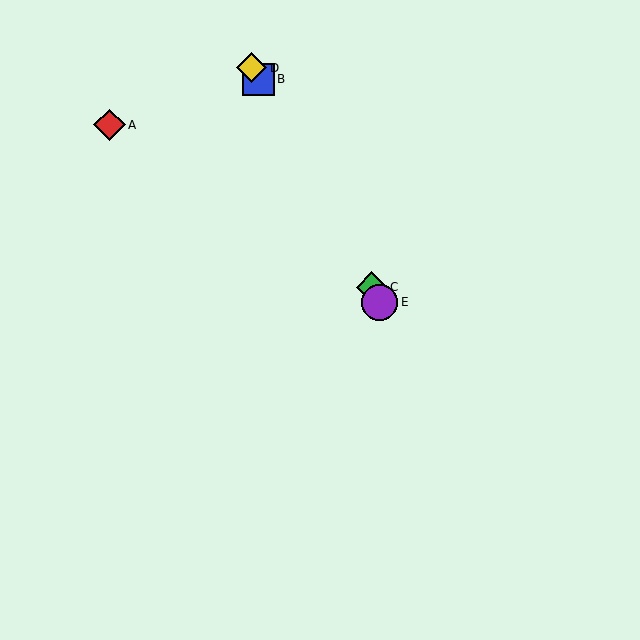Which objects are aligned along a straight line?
Objects B, C, D, E are aligned along a straight line.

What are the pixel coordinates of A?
Object A is at (110, 125).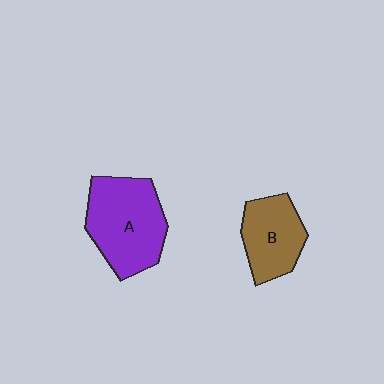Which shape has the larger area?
Shape A (purple).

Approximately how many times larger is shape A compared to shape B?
Approximately 1.5 times.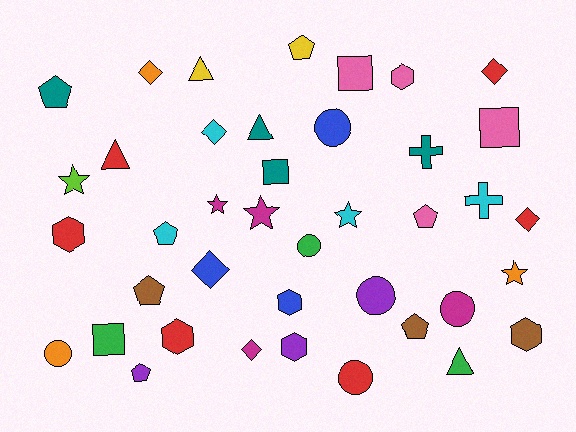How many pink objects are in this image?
There are 4 pink objects.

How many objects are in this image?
There are 40 objects.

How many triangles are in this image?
There are 4 triangles.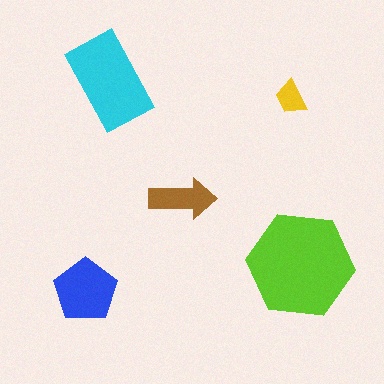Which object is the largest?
The lime hexagon.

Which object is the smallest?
The yellow trapezoid.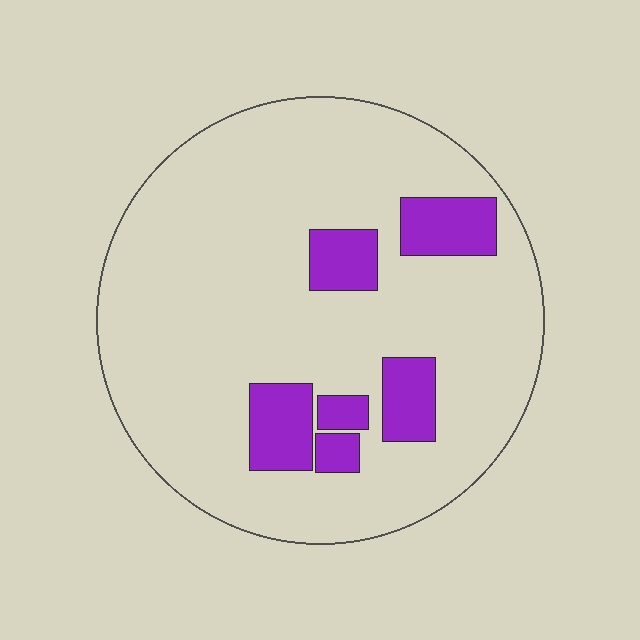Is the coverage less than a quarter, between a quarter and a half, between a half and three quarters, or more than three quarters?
Less than a quarter.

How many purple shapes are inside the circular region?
6.